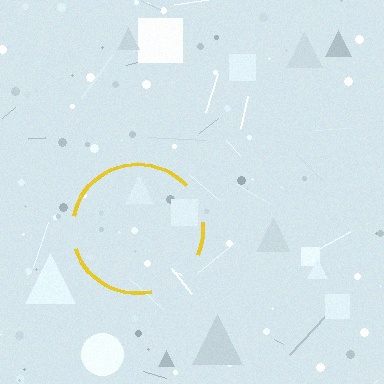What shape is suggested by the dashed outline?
The dashed outline suggests a circle.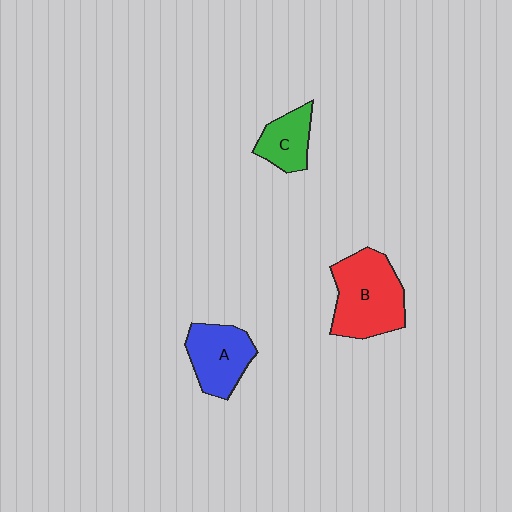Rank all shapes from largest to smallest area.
From largest to smallest: B (red), A (blue), C (green).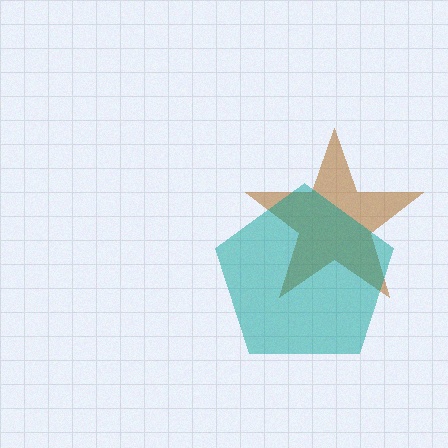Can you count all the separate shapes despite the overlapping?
Yes, there are 2 separate shapes.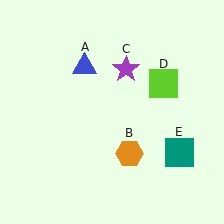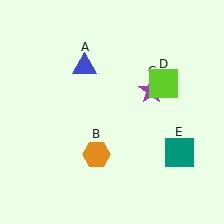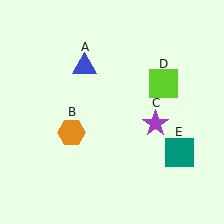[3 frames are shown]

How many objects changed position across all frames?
2 objects changed position: orange hexagon (object B), purple star (object C).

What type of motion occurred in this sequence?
The orange hexagon (object B), purple star (object C) rotated clockwise around the center of the scene.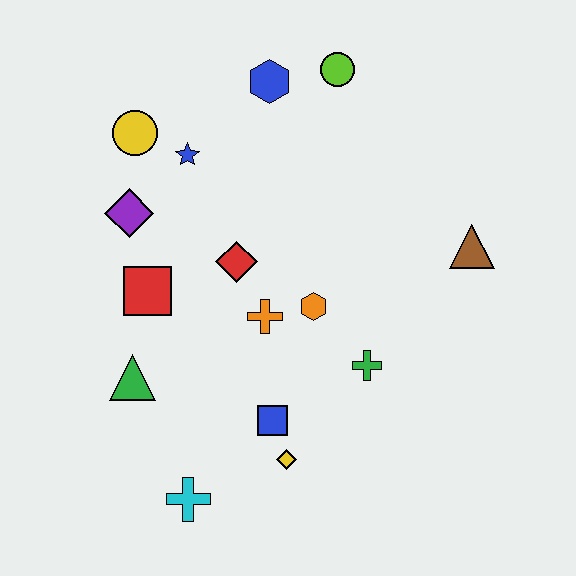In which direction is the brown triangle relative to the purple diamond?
The brown triangle is to the right of the purple diamond.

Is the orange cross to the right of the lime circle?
No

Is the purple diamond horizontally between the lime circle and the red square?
No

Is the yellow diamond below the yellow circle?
Yes